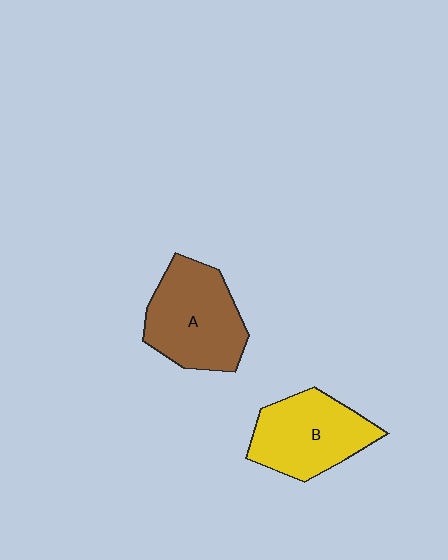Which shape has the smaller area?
Shape B (yellow).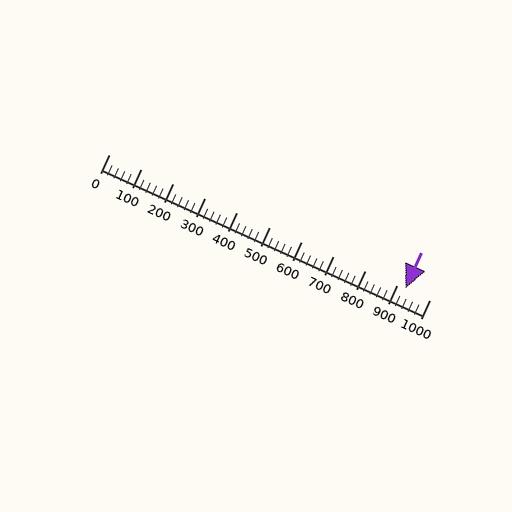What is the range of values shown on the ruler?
The ruler shows values from 0 to 1000.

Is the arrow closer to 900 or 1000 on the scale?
The arrow is closer to 900.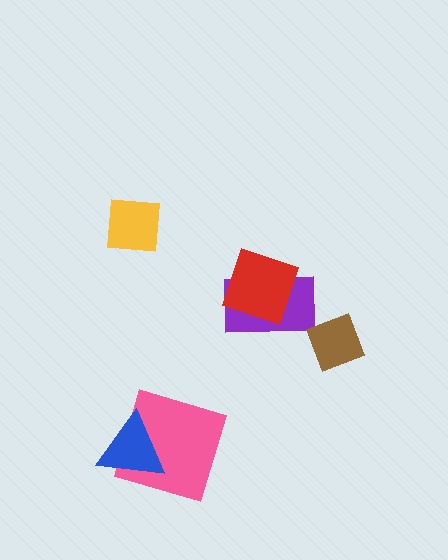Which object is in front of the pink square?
The blue triangle is in front of the pink square.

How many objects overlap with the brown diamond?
0 objects overlap with the brown diamond.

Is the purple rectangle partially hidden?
Yes, it is partially covered by another shape.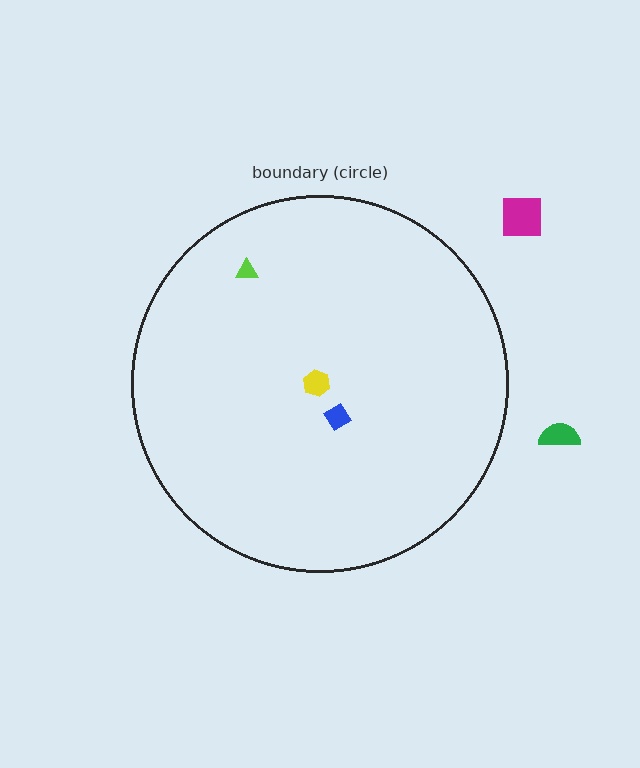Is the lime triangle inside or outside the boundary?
Inside.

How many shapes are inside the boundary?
3 inside, 2 outside.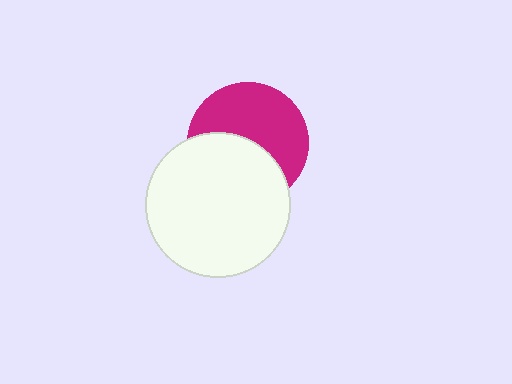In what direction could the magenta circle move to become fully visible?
The magenta circle could move up. That would shift it out from behind the white circle entirely.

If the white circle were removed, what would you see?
You would see the complete magenta circle.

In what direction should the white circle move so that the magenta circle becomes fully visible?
The white circle should move down. That is the shortest direction to clear the overlap and leave the magenta circle fully visible.